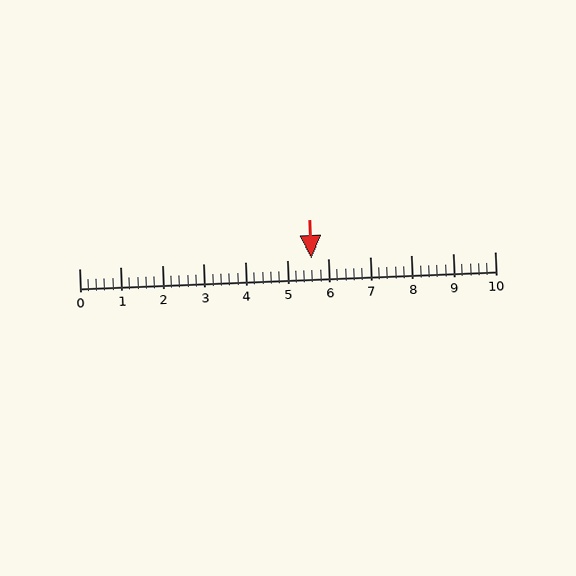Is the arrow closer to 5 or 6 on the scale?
The arrow is closer to 6.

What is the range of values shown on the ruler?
The ruler shows values from 0 to 10.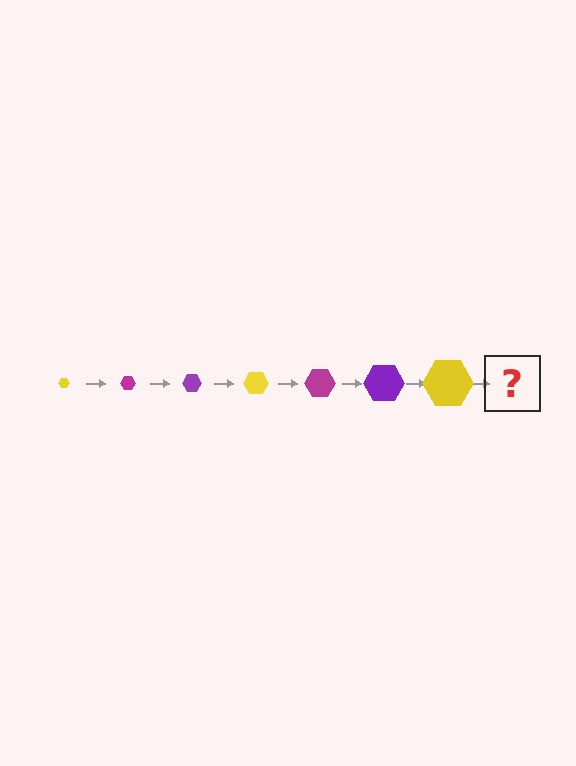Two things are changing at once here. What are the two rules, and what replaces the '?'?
The two rules are that the hexagon grows larger each step and the color cycles through yellow, magenta, and purple. The '?' should be a magenta hexagon, larger than the previous one.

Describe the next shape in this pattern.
It should be a magenta hexagon, larger than the previous one.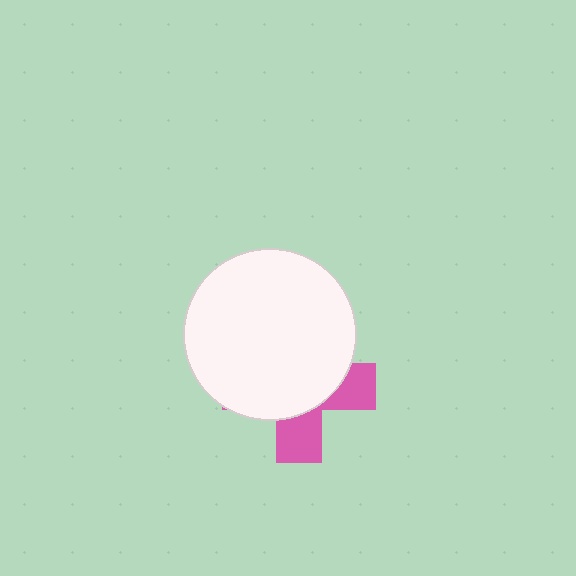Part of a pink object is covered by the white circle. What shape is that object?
It is a cross.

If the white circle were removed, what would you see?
You would see the complete pink cross.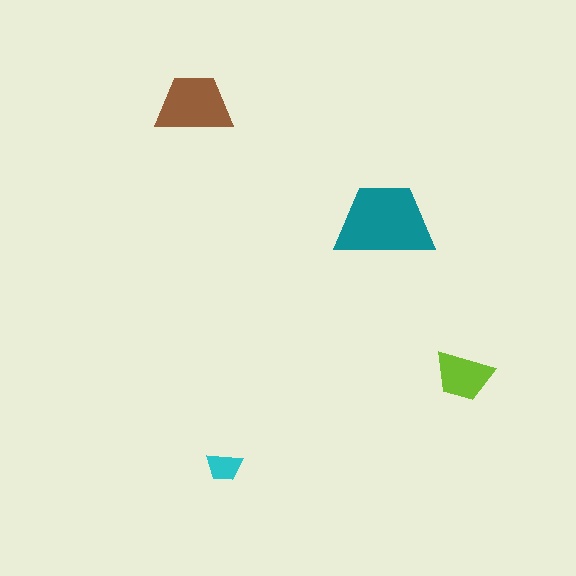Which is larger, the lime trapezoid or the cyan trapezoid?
The lime one.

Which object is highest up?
The brown trapezoid is topmost.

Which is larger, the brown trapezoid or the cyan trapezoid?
The brown one.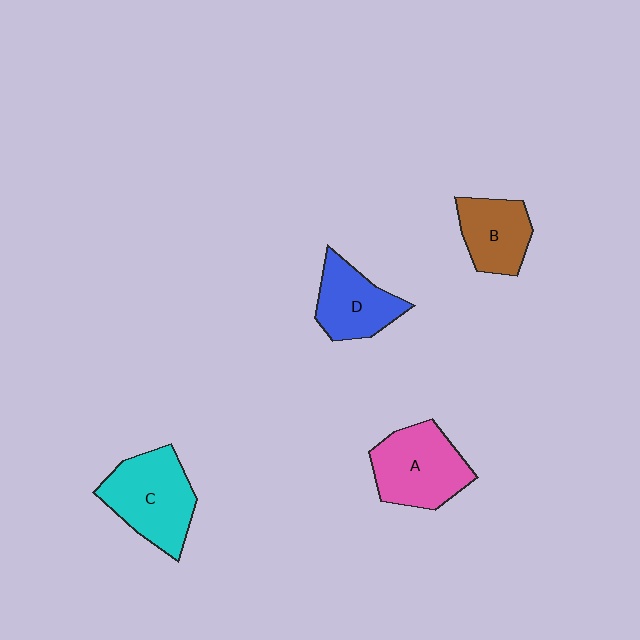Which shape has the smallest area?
Shape B (brown).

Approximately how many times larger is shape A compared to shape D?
Approximately 1.3 times.